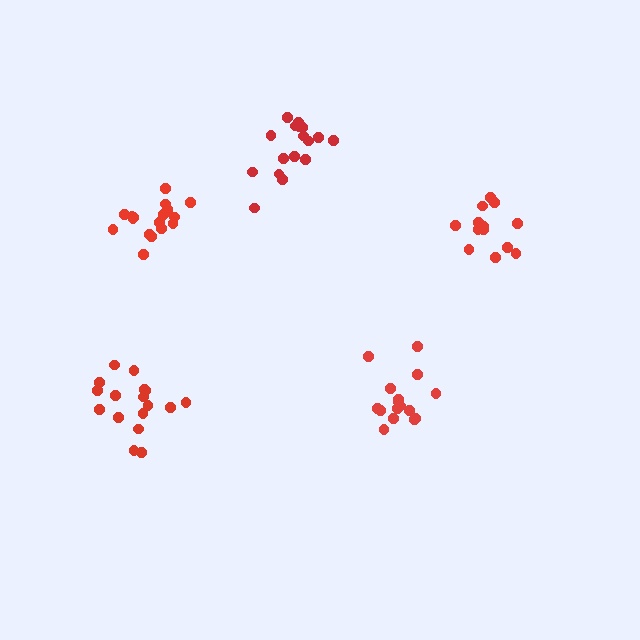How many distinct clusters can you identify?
There are 5 distinct clusters.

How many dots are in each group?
Group 1: 16 dots, Group 2: 17 dots, Group 3: 17 dots, Group 4: 17 dots, Group 5: 13 dots (80 total).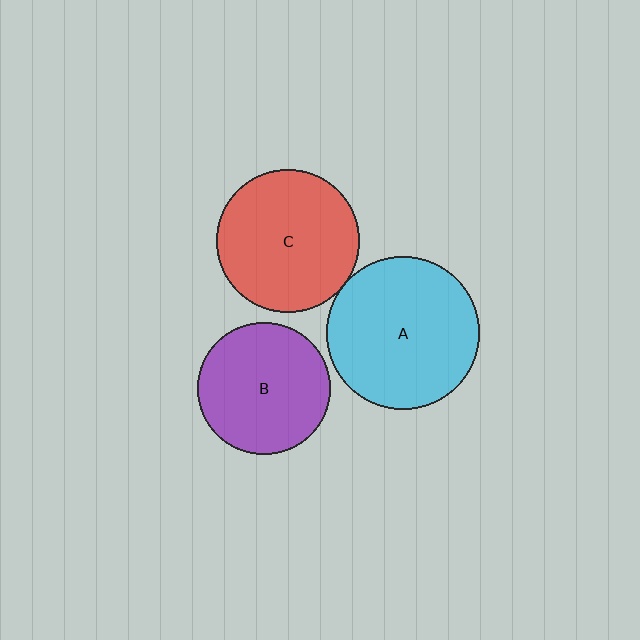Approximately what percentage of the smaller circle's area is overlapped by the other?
Approximately 5%.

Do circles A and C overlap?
Yes.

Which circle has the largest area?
Circle A (cyan).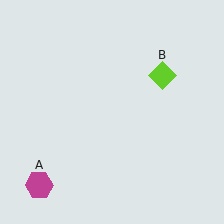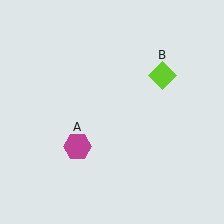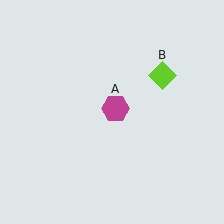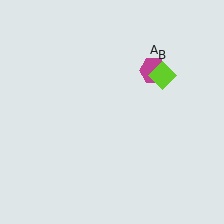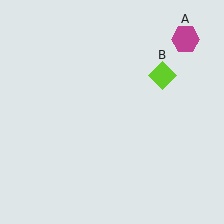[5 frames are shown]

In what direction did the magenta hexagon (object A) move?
The magenta hexagon (object A) moved up and to the right.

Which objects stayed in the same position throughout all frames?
Lime diamond (object B) remained stationary.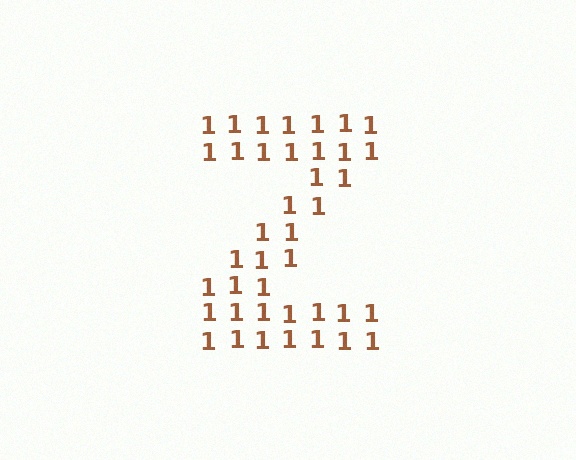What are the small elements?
The small elements are digit 1's.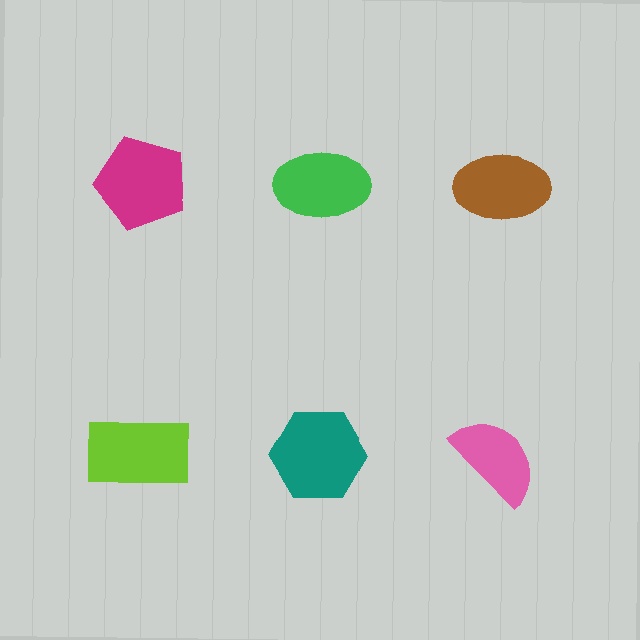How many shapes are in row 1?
3 shapes.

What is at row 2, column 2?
A teal hexagon.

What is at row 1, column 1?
A magenta pentagon.